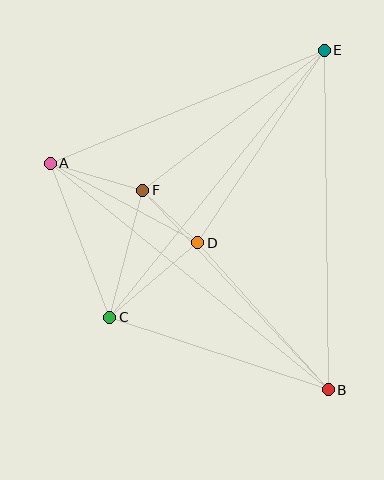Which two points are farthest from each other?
Points A and B are farthest from each other.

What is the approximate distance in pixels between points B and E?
The distance between B and E is approximately 339 pixels.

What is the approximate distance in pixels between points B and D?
The distance between B and D is approximately 196 pixels.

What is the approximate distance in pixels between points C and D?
The distance between C and D is approximately 116 pixels.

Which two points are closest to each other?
Points D and F are closest to each other.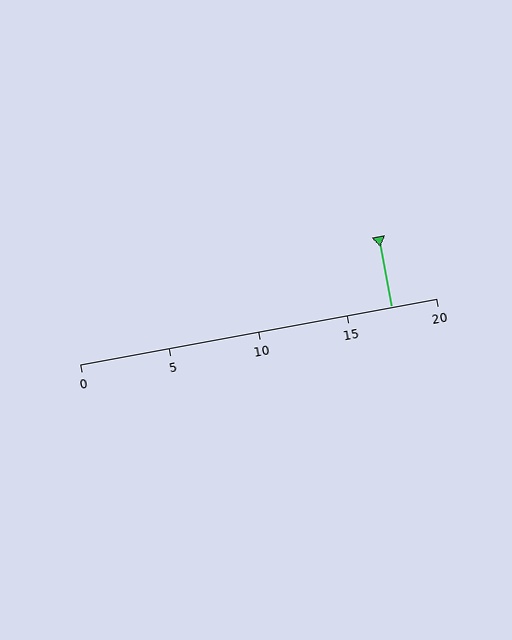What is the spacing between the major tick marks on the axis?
The major ticks are spaced 5 apart.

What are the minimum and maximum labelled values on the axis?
The axis runs from 0 to 20.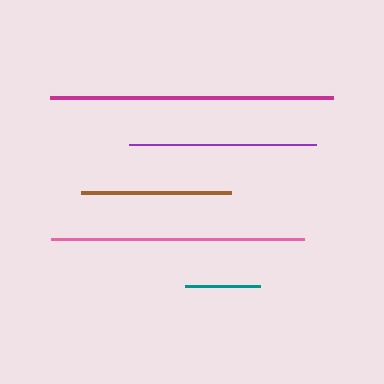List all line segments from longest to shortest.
From longest to shortest: magenta, pink, purple, brown, teal.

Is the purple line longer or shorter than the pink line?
The pink line is longer than the purple line.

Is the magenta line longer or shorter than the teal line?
The magenta line is longer than the teal line.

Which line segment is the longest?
The magenta line is the longest at approximately 283 pixels.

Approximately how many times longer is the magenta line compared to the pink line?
The magenta line is approximately 1.1 times the length of the pink line.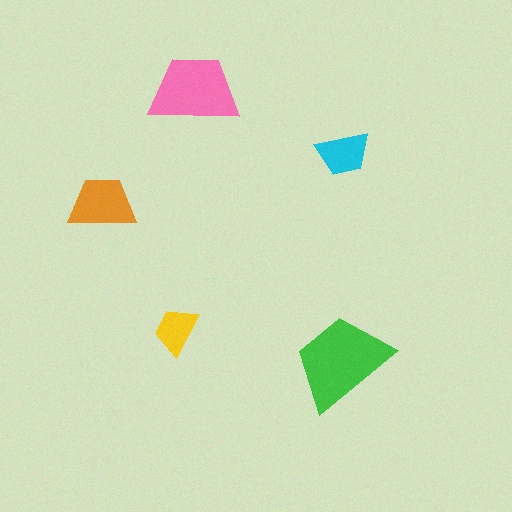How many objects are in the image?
There are 5 objects in the image.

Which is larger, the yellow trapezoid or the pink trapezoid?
The pink one.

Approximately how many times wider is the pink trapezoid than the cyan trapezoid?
About 1.5 times wider.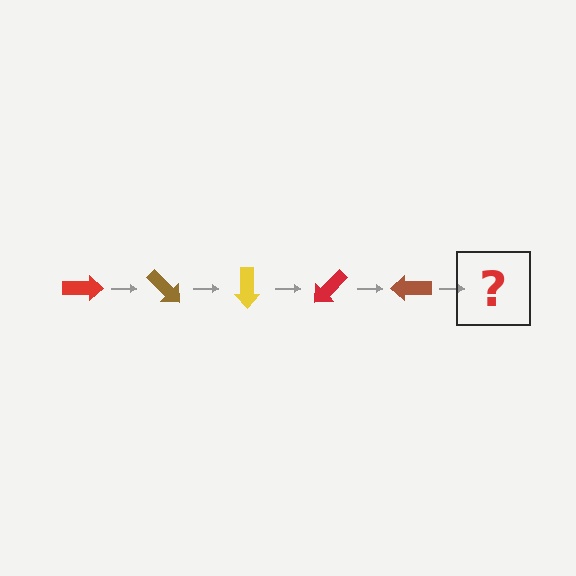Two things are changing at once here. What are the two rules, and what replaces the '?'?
The two rules are that it rotates 45 degrees each step and the color cycles through red, brown, and yellow. The '?' should be a yellow arrow, rotated 225 degrees from the start.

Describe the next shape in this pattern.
It should be a yellow arrow, rotated 225 degrees from the start.